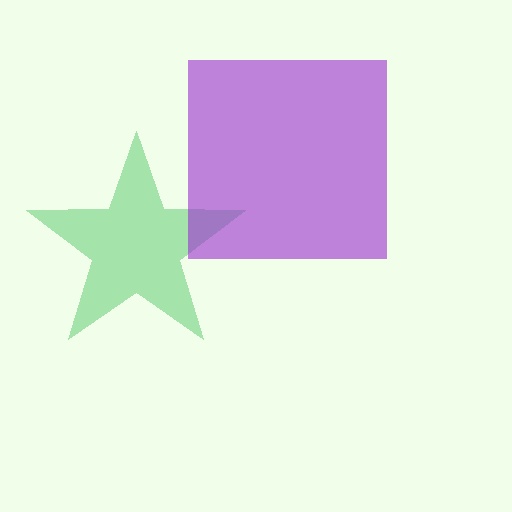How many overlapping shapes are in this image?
There are 2 overlapping shapes in the image.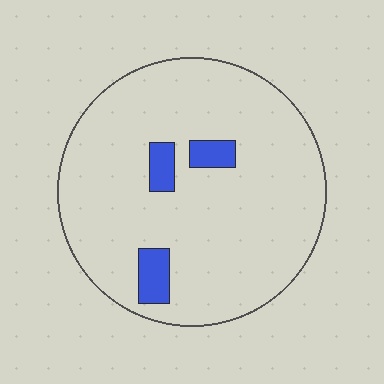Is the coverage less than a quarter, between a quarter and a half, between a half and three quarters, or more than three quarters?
Less than a quarter.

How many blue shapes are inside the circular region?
3.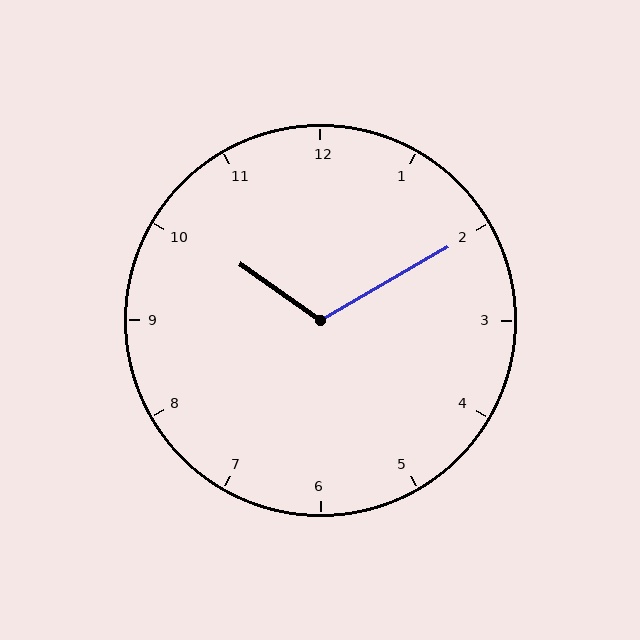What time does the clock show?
10:10.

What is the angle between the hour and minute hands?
Approximately 115 degrees.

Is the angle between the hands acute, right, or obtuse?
It is obtuse.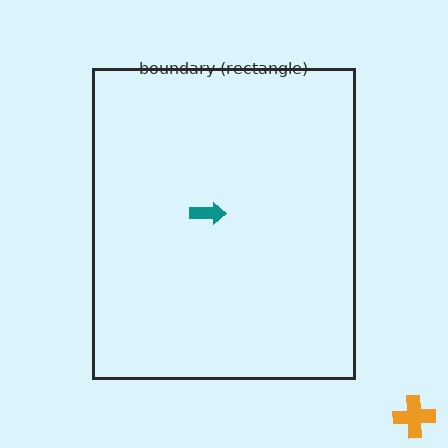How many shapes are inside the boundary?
1 inside, 1 outside.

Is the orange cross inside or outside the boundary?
Outside.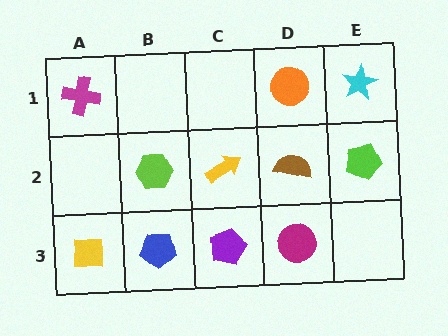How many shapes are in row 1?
3 shapes.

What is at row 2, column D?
A brown semicircle.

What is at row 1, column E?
A cyan star.